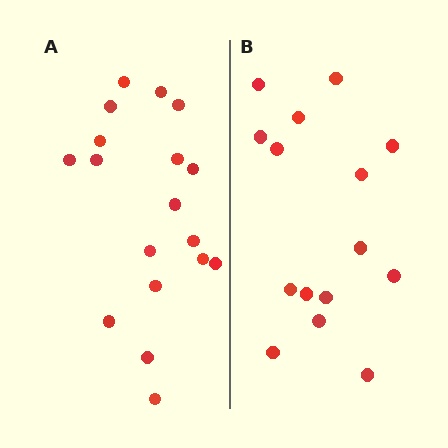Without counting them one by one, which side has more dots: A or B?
Region A (the left region) has more dots.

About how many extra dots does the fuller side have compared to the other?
Region A has just a few more — roughly 2 or 3 more dots than region B.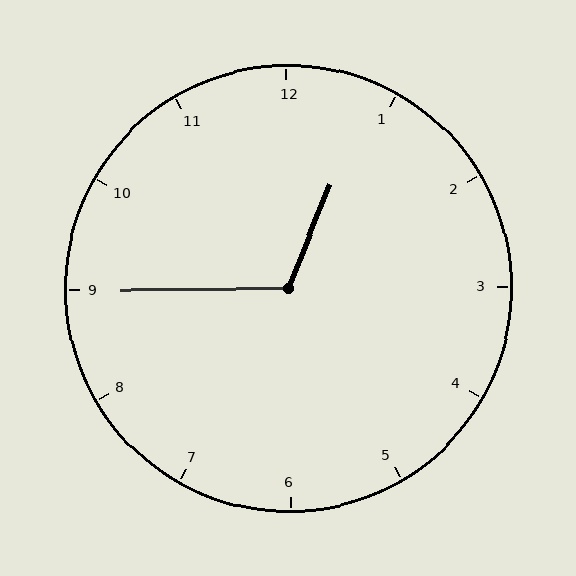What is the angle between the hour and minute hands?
Approximately 112 degrees.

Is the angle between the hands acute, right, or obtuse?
It is obtuse.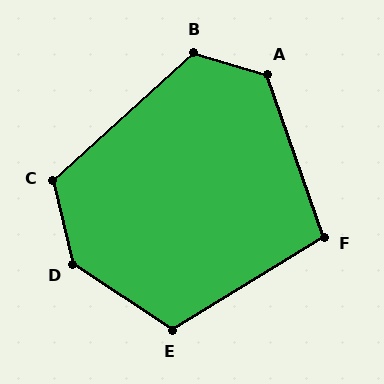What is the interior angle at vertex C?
Approximately 119 degrees (obtuse).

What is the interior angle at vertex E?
Approximately 115 degrees (obtuse).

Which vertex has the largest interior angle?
D, at approximately 137 degrees.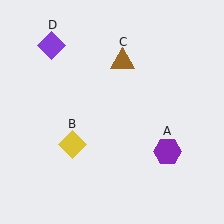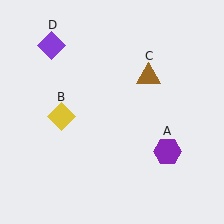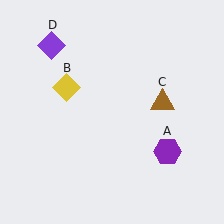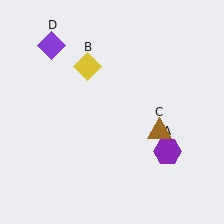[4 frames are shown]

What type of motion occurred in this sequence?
The yellow diamond (object B), brown triangle (object C) rotated clockwise around the center of the scene.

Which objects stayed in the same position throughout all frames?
Purple hexagon (object A) and purple diamond (object D) remained stationary.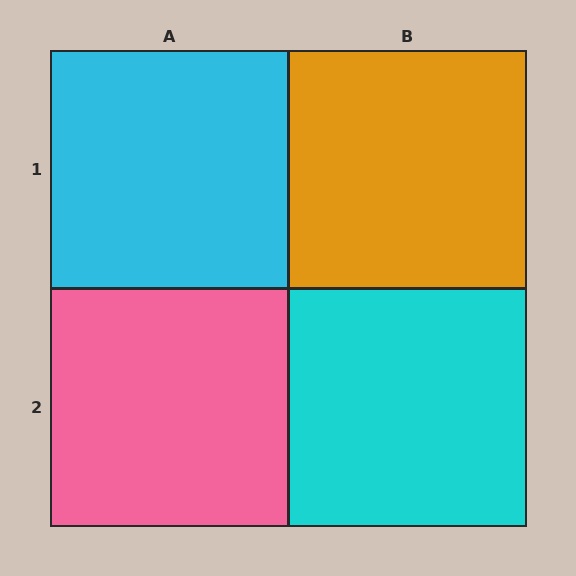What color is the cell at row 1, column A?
Cyan.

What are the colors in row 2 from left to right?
Pink, cyan.